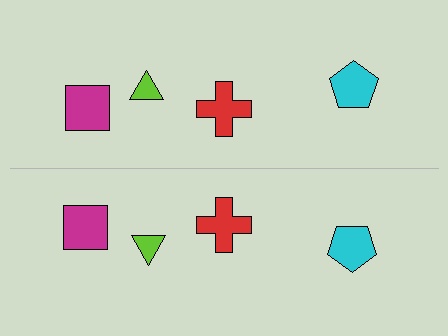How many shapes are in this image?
There are 8 shapes in this image.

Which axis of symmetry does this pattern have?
The pattern has a horizontal axis of symmetry running through the center of the image.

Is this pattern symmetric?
Yes, this pattern has bilateral (reflection) symmetry.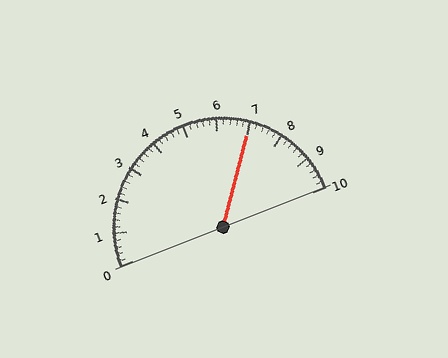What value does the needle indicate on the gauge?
The needle indicates approximately 7.0.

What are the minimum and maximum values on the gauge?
The gauge ranges from 0 to 10.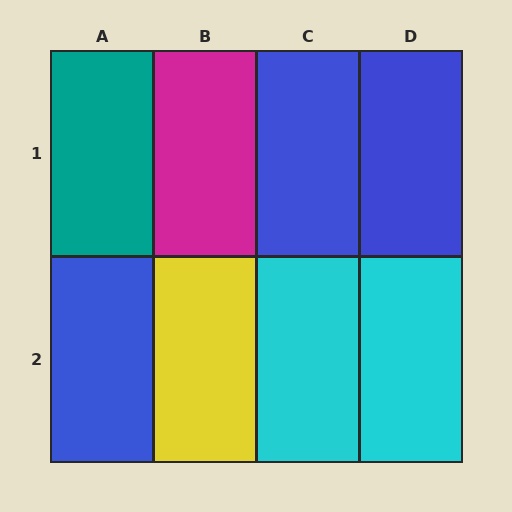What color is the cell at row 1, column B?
Magenta.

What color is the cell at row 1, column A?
Teal.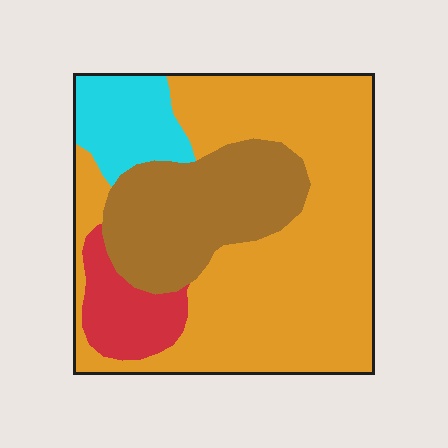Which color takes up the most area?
Orange, at roughly 55%.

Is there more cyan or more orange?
Orange.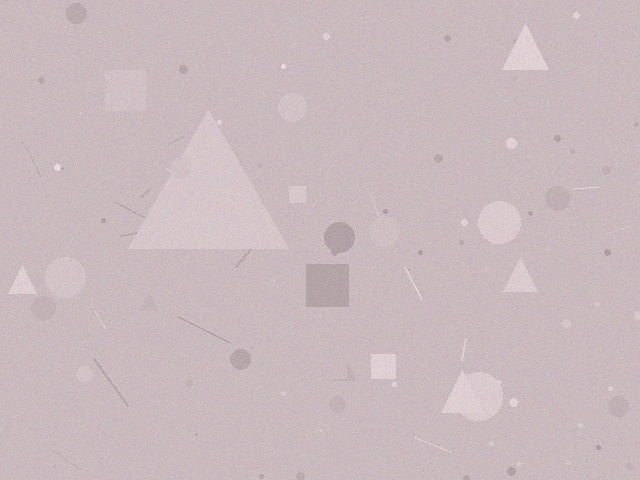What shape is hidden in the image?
A triangle is hidden in the image.